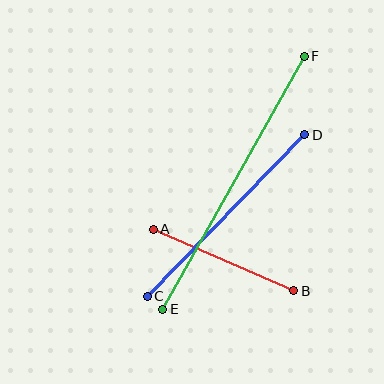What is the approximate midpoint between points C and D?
The midpoint is at approximately (226, 216) pixels.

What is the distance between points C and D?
The distance is approximately 226 pixels.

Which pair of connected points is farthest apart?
Points E and F are farthest apart.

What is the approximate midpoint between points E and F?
The midpoint is at approximately (233, 183) pixels.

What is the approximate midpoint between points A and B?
The midpoint is at approximately (223, 260) pixels.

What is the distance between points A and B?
The distance is approximately 153 pixels.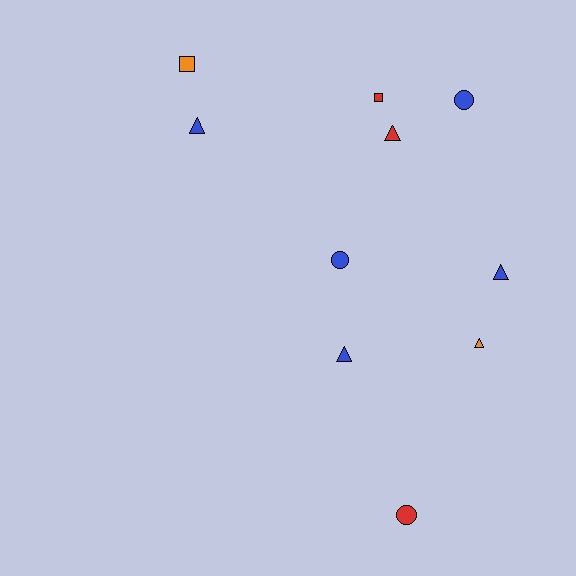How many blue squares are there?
There are no blue squares.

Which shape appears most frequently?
Triangle, with 5 objects.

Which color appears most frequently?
Blue, with 5 objects.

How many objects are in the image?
There are 10 objects.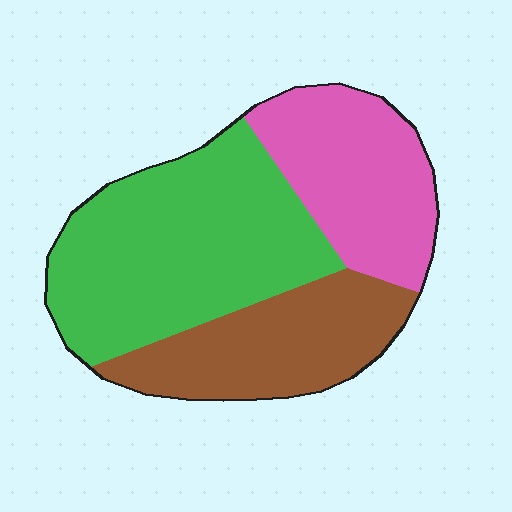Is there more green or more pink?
Green.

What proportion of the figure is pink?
Pink takes up about one quarter (1/4) of the figure.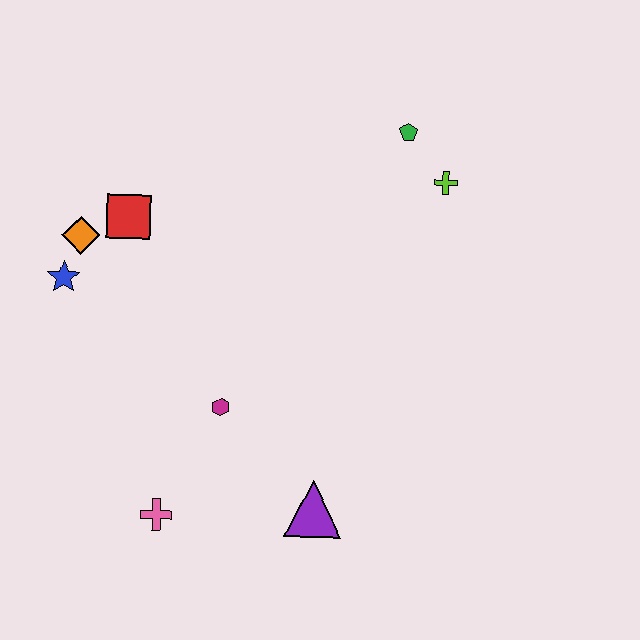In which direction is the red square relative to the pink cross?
The red square is above the pink cross.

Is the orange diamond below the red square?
Yes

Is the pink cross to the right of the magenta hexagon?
No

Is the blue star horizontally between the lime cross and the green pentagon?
No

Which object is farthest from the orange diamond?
The lime cross is farthest from the orange diamond.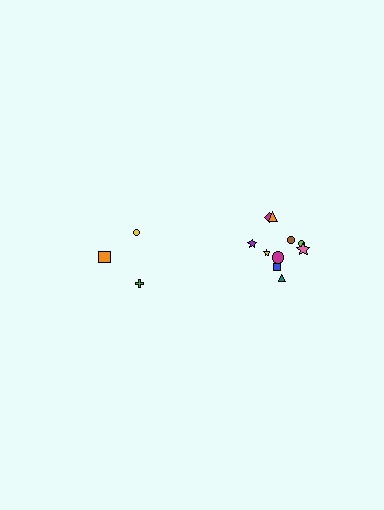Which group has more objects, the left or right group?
The right group.